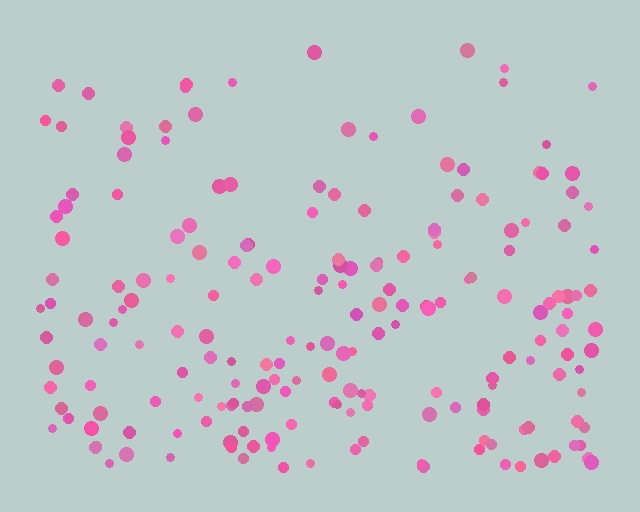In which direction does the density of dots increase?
From top to bottom, with the bottom side densest.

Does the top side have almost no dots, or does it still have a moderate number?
Still a moderate number, just noticeably fewer than the bottom.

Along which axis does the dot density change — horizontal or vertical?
Vertical.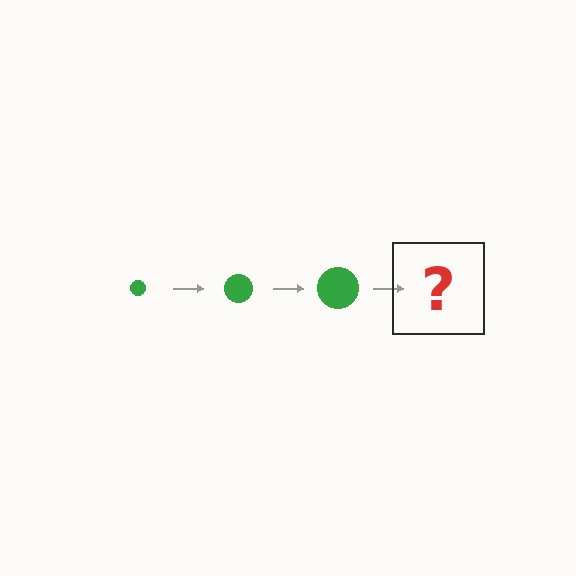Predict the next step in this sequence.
The next step is a green circle, larger than the previous one.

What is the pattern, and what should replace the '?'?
The pattern is that the circle gets progressively larger each step. The '?' should be a green circle, larger than the previous one.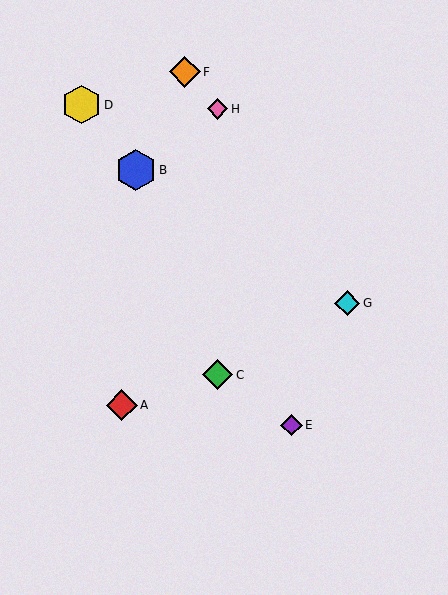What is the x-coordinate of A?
Object A is at x≈122.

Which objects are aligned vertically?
Objects C, H are aligned vertically.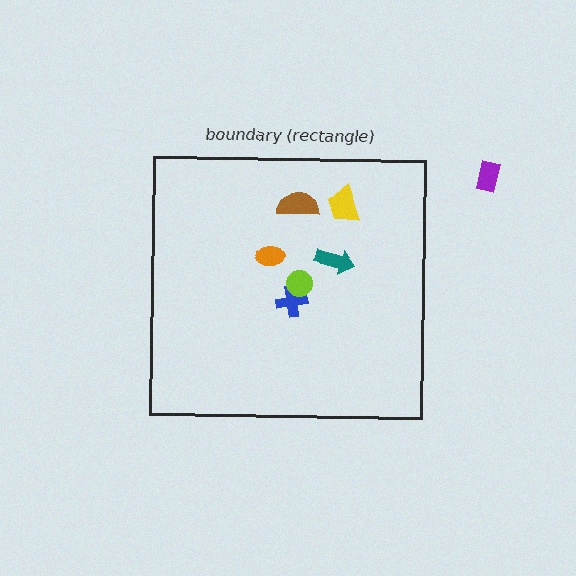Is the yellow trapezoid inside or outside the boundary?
Inside.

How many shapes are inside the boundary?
6 inside, 1 outside.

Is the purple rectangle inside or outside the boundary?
Outside.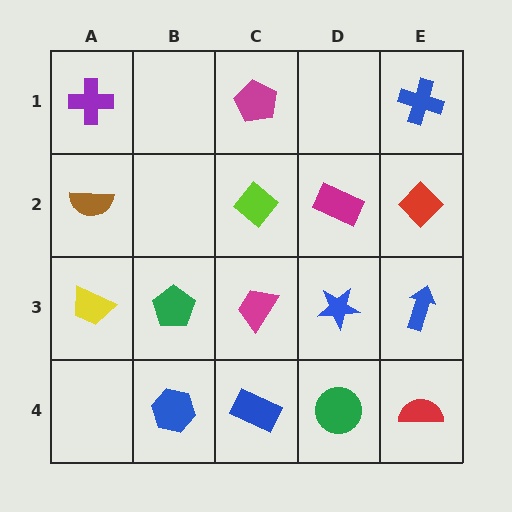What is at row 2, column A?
A brown semicircle.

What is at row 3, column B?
A green pentagon.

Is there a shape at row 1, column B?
No, that cell is empty.